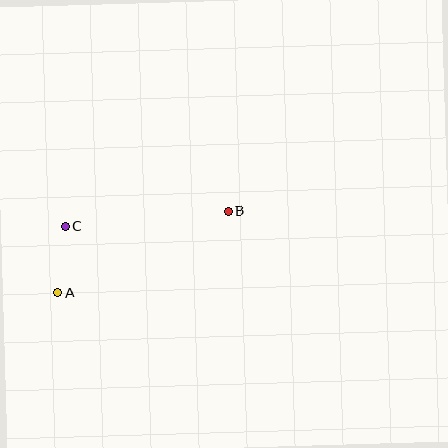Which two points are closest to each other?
Points A and C are closest to each other.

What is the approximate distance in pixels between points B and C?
The distance between B and C is approximately 163 pixels.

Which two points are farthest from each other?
Points A and B are farthest from each other.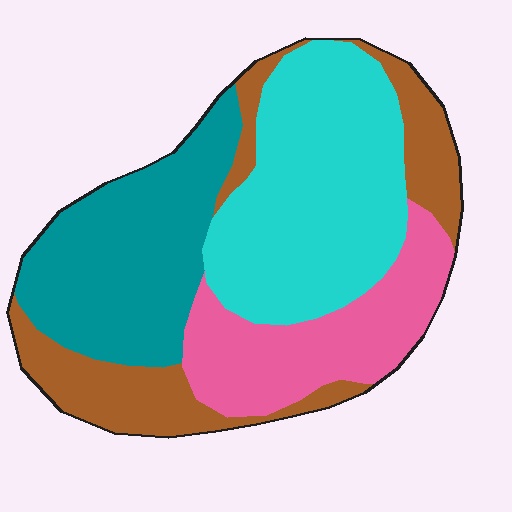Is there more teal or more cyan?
Cyan.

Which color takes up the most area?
Cyan, at roughly 35%.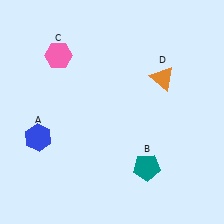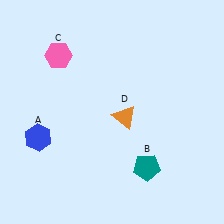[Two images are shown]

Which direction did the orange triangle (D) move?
The orange triangle (D) moved down.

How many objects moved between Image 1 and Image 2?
1 object moved between the two images.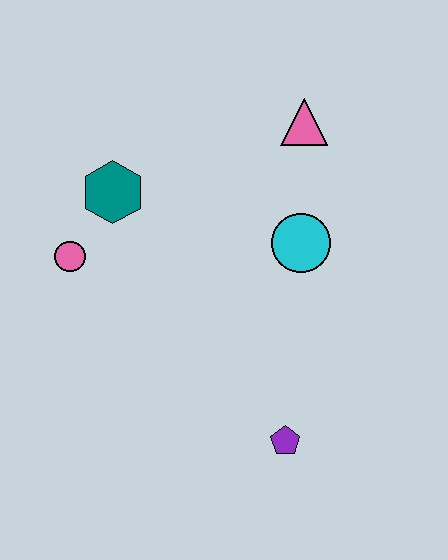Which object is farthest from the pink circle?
The purple pentagon is farthest from the pink circle.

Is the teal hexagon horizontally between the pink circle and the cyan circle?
Yes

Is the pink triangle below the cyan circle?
No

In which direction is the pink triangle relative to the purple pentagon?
The pink triangle is above the purple pentagon.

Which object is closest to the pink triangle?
The cyan circle is closest to the pink triangle.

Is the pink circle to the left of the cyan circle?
Yes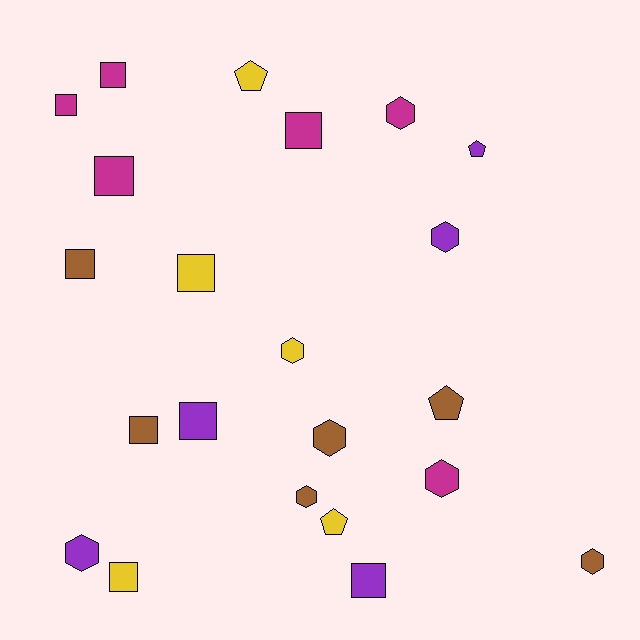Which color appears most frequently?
Brown, with 6 objects.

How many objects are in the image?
There are 22 objects.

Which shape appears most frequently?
Square, with 10 objects.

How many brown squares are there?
There are 2 brown squares.